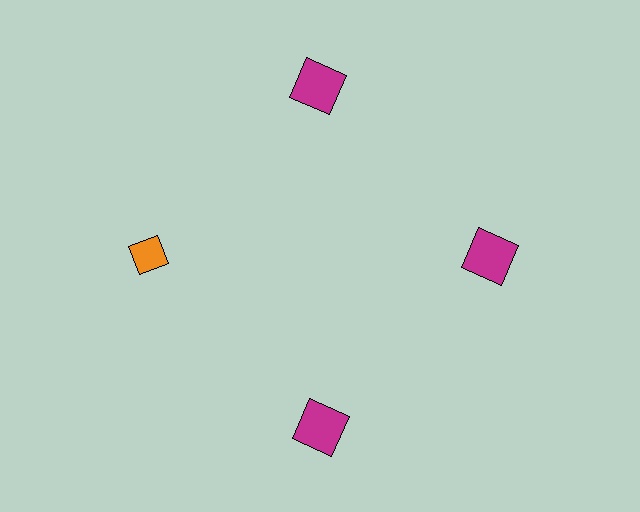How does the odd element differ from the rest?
It differs in both color (orange instead of magenta) and shape (diamond instead of square).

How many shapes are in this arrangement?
There are 4 shapes arranged in a ring pattern.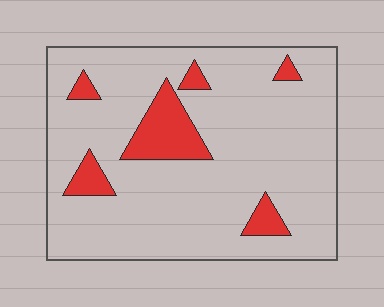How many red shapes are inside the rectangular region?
6.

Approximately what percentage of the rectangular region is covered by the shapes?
Approximately 15%.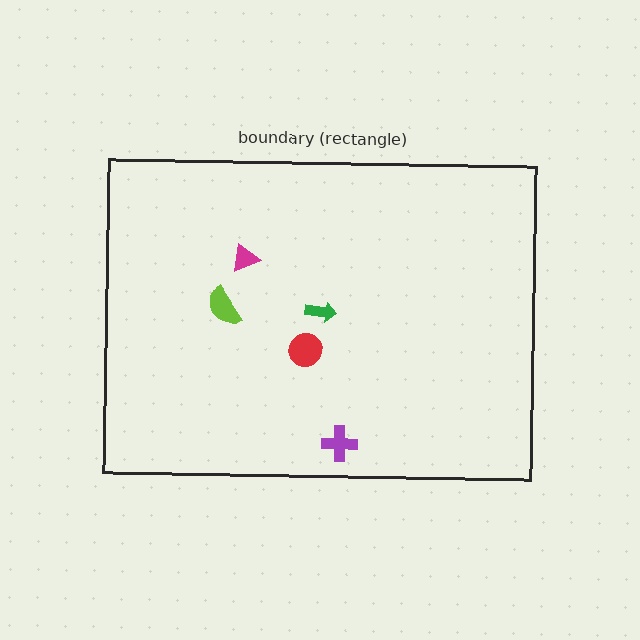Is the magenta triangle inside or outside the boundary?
Inside.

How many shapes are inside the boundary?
5 inside, 0 outside.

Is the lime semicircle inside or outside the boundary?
Inside.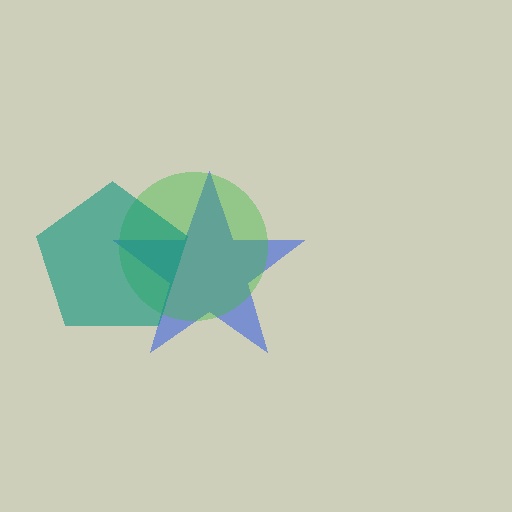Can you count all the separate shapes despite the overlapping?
Yes, there are 3 separate shapes.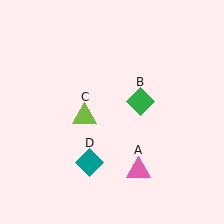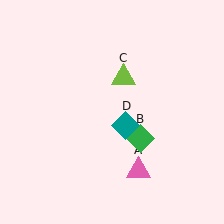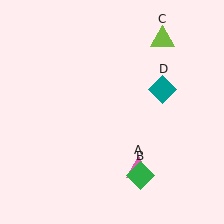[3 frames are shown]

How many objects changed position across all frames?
3 objects changed position: green diamond (object B), lime triangle (object C), teal diamond (object D).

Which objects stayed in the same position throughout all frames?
Pink triangle (object A) remained stationary.